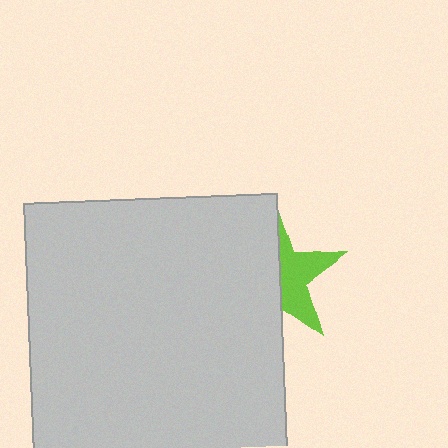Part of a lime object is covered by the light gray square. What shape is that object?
It is a star.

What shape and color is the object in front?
The object in front is a light gray square.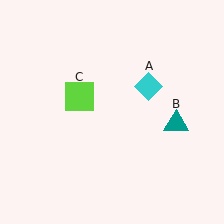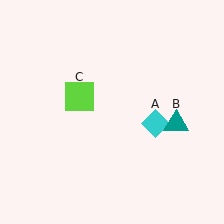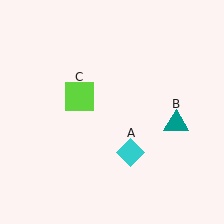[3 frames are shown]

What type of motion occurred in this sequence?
The cyan diamond (object A) rotated clockwise around the center of the scene.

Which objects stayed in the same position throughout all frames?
Teal triangle (object B) and lime square (object C) remained stationary.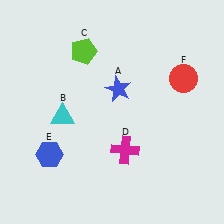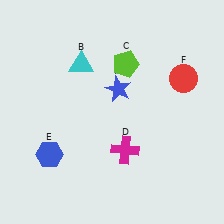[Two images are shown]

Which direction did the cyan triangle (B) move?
The cyan triangle (B) moved up.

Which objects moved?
The objects that moved are: the cyan triangle (B), the lime pentagon (C).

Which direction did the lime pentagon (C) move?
The lime pentagon (C) moved right.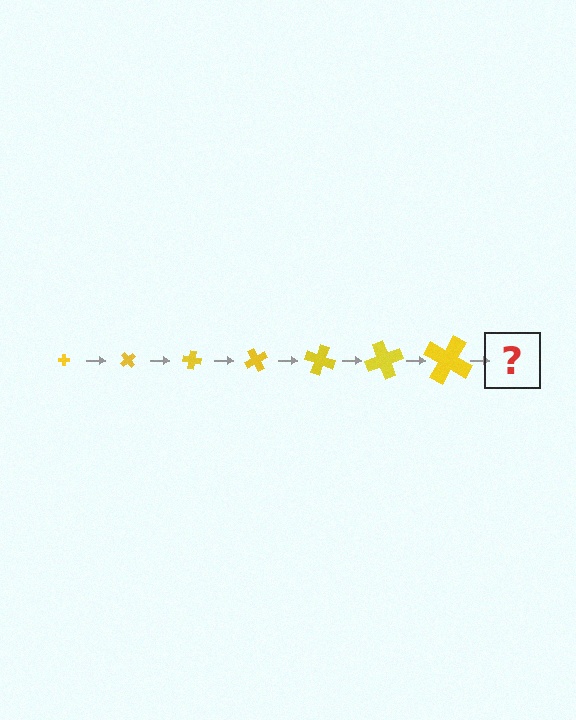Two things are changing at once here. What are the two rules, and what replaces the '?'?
The two rules are that the cross grows larger each step and it rotates 50 degrees each step. The '?' should be a cross, larger than the previous one and rotated 350 degrees from the start.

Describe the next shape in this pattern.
It should be a cross, larger than the previous one and rotated 350 degrees from the start.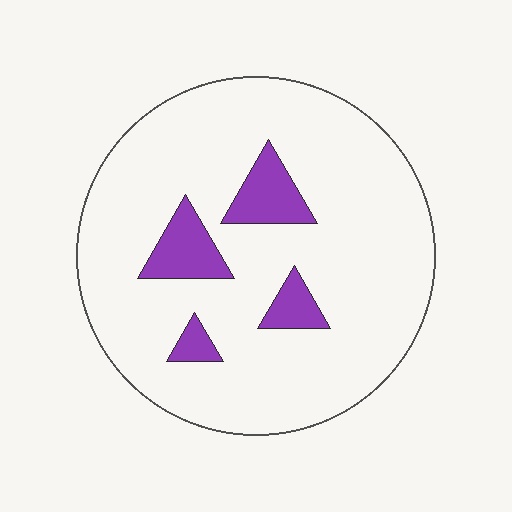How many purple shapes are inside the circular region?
4.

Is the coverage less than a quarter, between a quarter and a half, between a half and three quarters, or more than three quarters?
Less than a quarter.